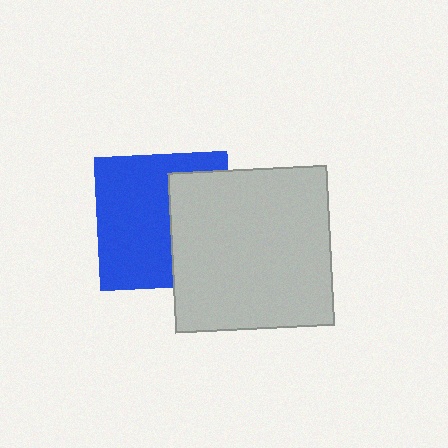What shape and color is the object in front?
The object in front is a light gray square.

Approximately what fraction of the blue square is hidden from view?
Roughly 40% of the blue square is hidden behind the light gray square.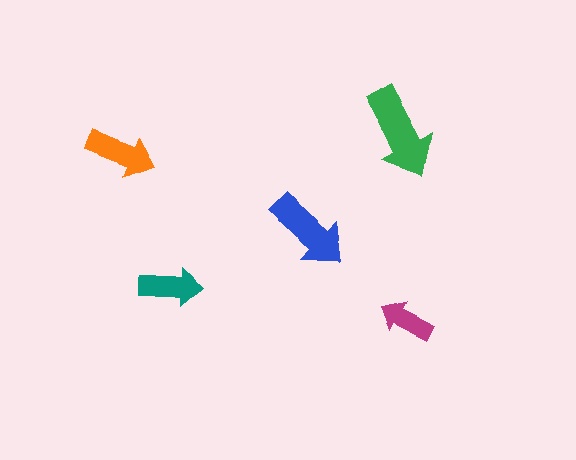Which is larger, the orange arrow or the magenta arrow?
The orange one.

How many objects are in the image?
There are 5 objects in the image.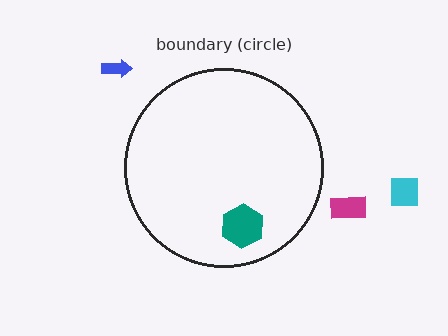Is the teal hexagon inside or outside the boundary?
Inside.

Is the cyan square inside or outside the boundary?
Outside.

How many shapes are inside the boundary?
1 inside, 3 outside.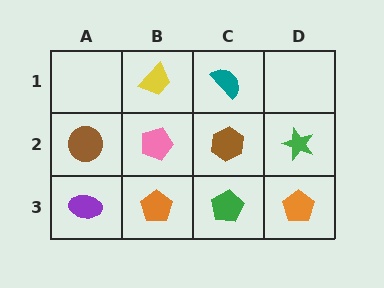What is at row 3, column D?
An orange pentagon.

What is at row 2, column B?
A pink pentagon.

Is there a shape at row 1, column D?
No, that cell is empty.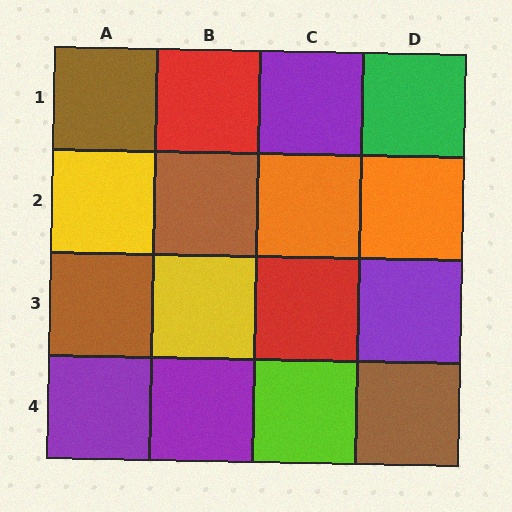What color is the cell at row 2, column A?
Yellow.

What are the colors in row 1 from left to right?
Brown, red, purple, green.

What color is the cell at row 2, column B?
Brown.